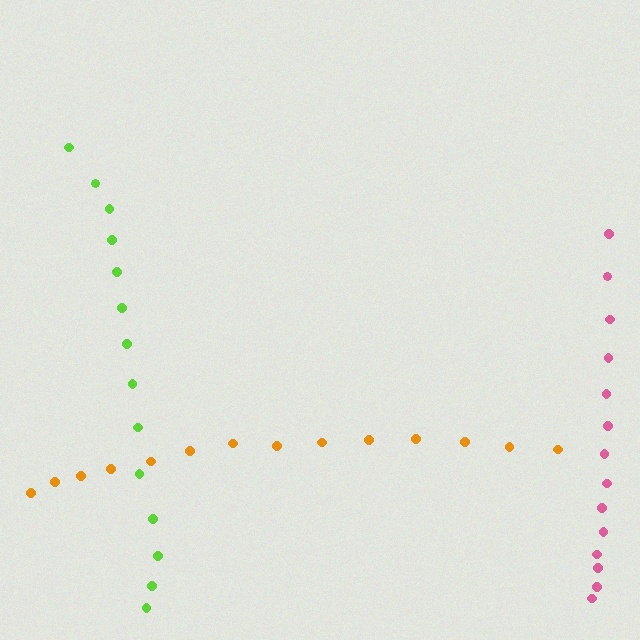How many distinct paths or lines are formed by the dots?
There are 3 distinct paths.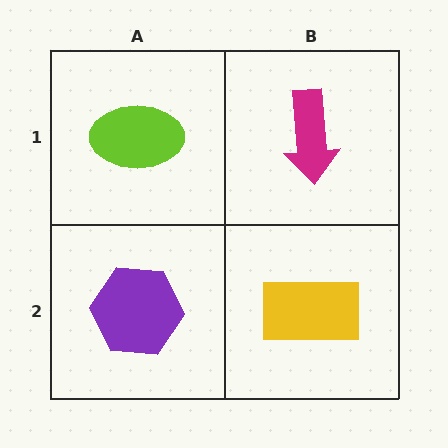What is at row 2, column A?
A purple hexagon.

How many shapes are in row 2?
2 shapes.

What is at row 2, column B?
A yellow rectangle.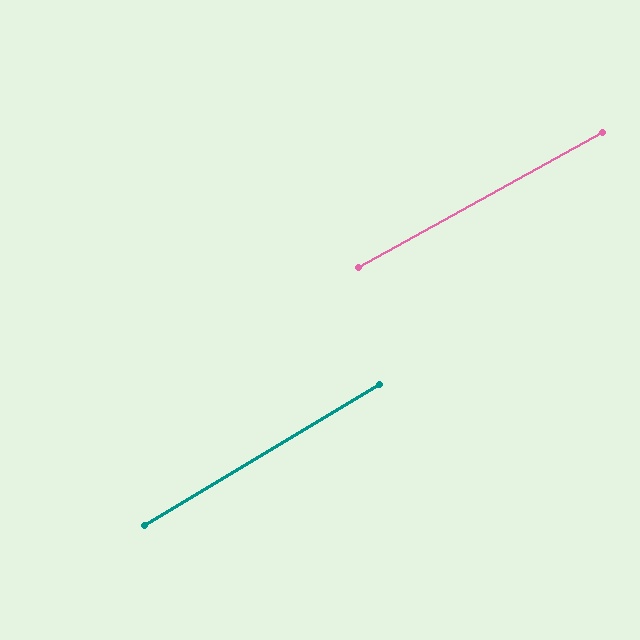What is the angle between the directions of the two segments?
Approximately 2 degrees.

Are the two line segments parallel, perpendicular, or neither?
Parallel — their directions differ by only 1.8°.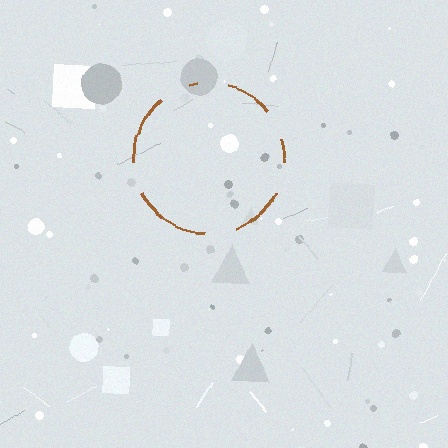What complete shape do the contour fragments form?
The contour fragments form a circle.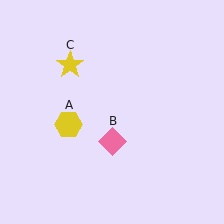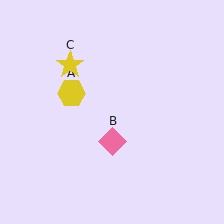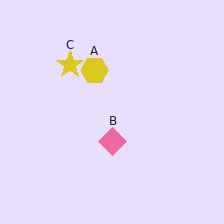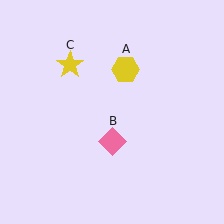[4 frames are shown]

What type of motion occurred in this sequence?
The yellow hexagon (object A) rotated clockwise around the center of the scene.